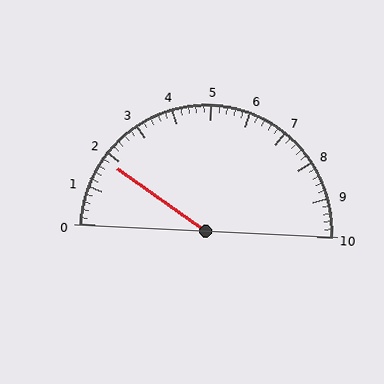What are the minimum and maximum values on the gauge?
The gauge ranges from 0 to 10.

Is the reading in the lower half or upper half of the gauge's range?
The reading is in the lower half of the range (0 to 10).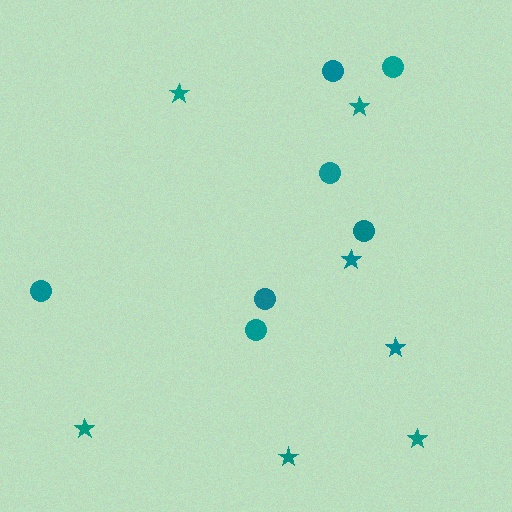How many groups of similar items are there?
There are 2 groups: one group of circles (7) and one group of stars (7).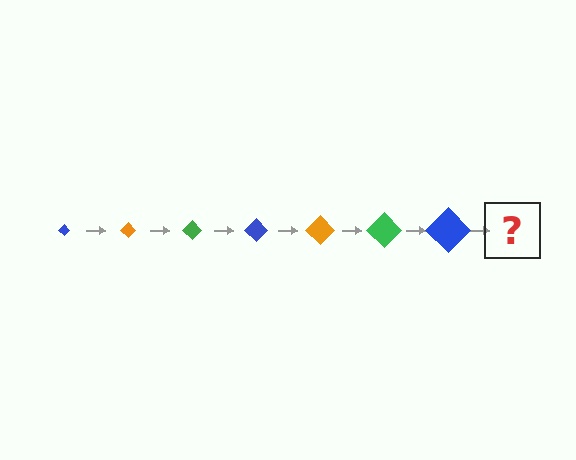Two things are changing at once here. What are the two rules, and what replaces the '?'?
The two rules are that the diamond grows larger each step and the color cycles through blue, orange, and green. The '?' should be an orange diamond, larger than the previous one.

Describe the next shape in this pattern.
It should be an orange diamond, larger than the previous one.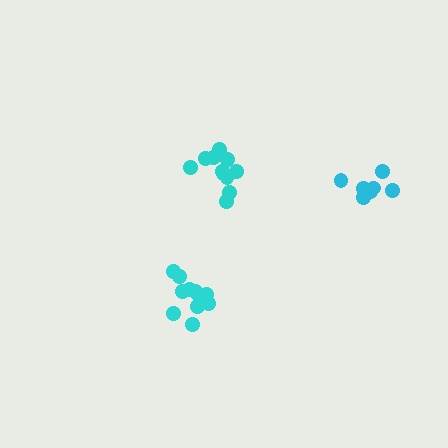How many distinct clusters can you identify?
There are 3 distinct clusters.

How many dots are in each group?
Group 1: 9 dots, Group 2: 11 dots, Group 3: 13 dots (33 total).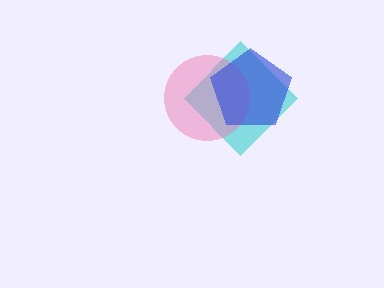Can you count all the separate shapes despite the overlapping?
Yes, there are 3 separate shapes.